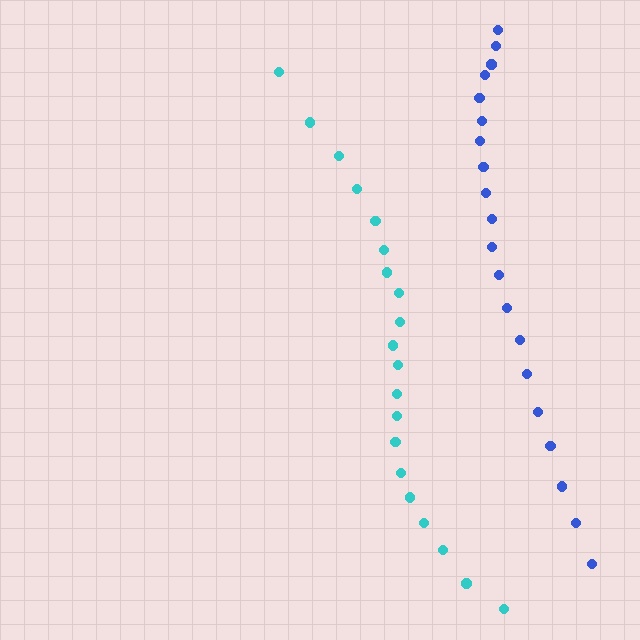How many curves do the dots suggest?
There are 2 distinct paths.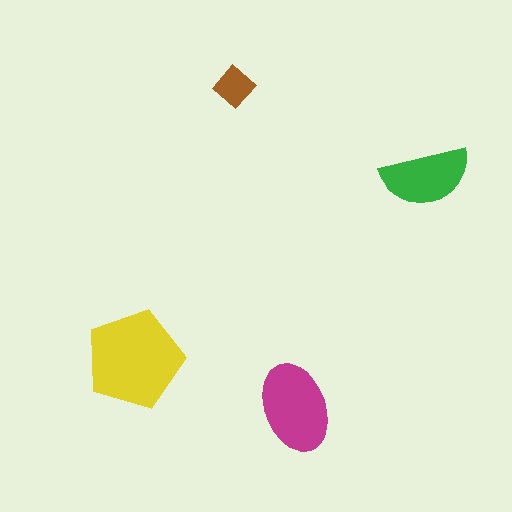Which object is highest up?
The brown diamond is topmost.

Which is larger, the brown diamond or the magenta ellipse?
The magenta ellipse.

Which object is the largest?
The yellow pentagon.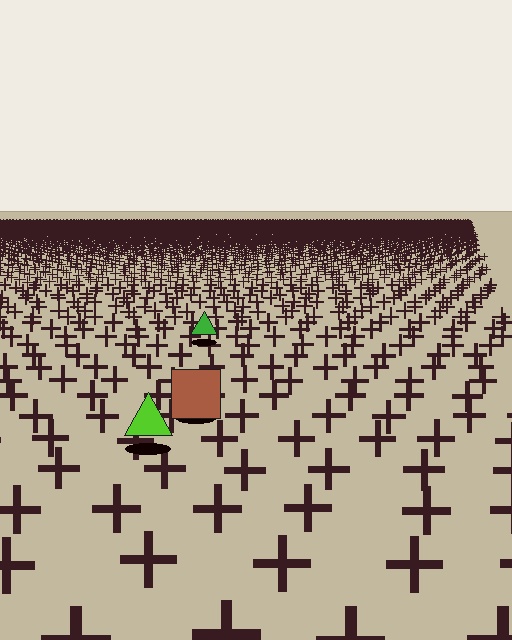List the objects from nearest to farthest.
From nearest to farthest: the lime triangle, the brown square, the green triangle.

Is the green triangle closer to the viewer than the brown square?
No. The brown square is closer — you can tell from the texture gradient: the ground texture is coarser near it.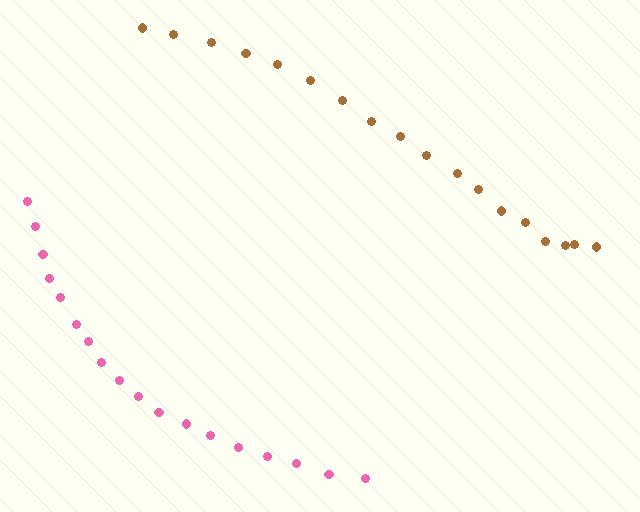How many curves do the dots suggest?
There are 2 distinct paths.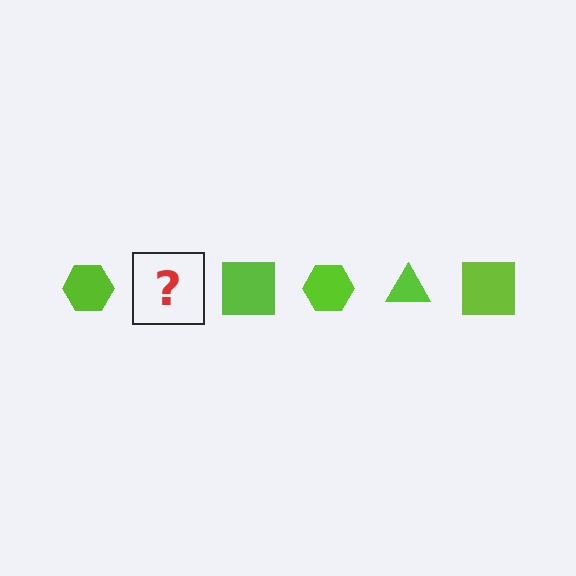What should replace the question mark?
The question mark should be replaced with a lime triangle.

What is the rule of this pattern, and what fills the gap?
The rule is that the pattern cycles through hexagon, triangle, square shapes in lime. The gap should be filled with a lime triangle.